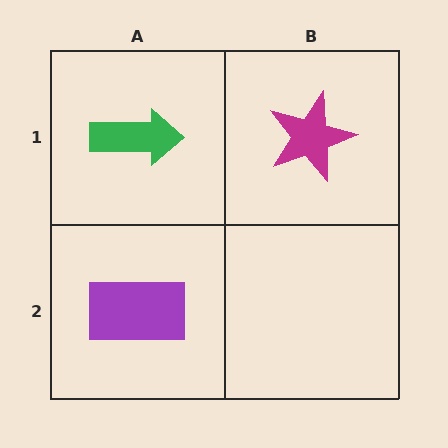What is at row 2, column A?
A purple rectangle.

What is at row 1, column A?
A green arrow.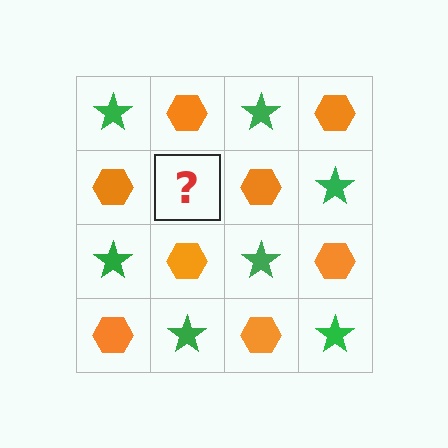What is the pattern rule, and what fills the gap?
The rule is that it alternates green star and orange hexagon in a checkerboard pattern. The gap should be filled with a green star.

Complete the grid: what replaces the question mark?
The question mark should be replaced with a green star.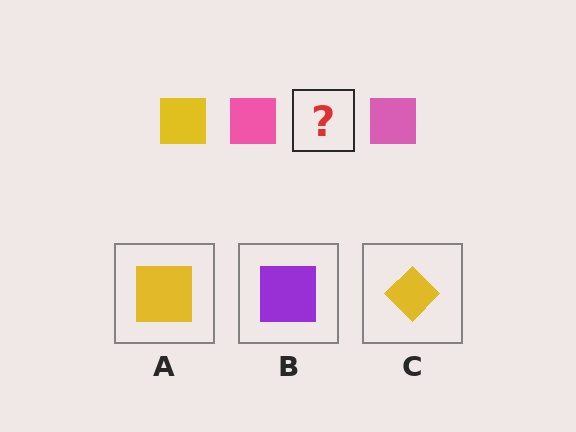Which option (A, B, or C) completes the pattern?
A.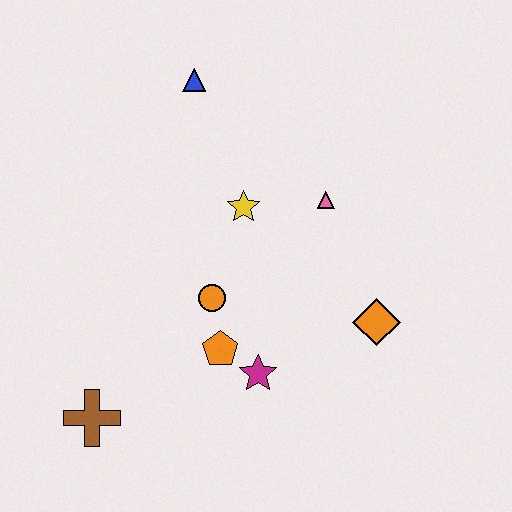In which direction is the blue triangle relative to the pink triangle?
The blue triangle is to the left of the pink triangle.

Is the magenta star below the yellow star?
Yes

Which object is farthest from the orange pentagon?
The blue triangle is farthest from the orange pentagon.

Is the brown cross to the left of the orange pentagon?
Yes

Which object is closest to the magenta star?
The orange pentagon is closest to the magenta star.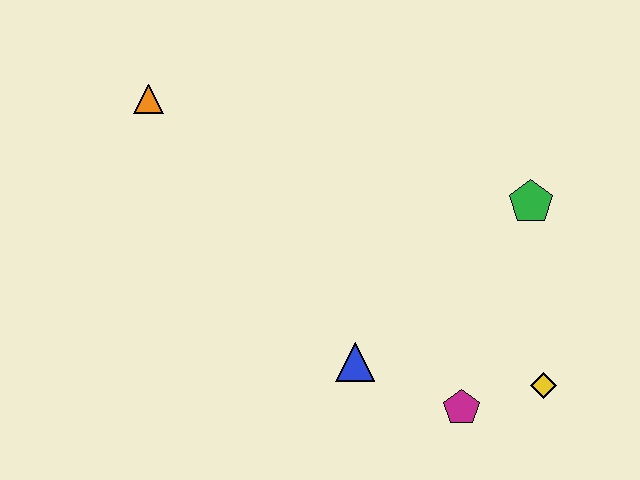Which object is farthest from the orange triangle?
The yellow diamond is farthest from the orange triangle.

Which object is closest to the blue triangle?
The magenta pentagon is closest to the blue triangle.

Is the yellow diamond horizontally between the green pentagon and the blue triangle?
No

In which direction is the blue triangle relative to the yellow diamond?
The blue triangle is to the left of the yellow diamond.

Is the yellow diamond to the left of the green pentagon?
No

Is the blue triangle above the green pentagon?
No